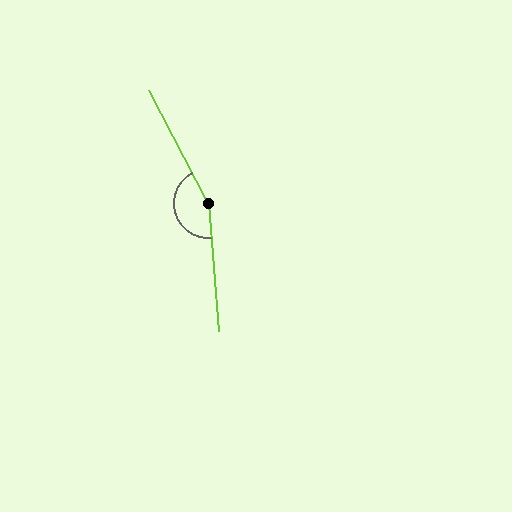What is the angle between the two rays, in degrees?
Approximately 157 degrees.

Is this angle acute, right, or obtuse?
It is obtuse.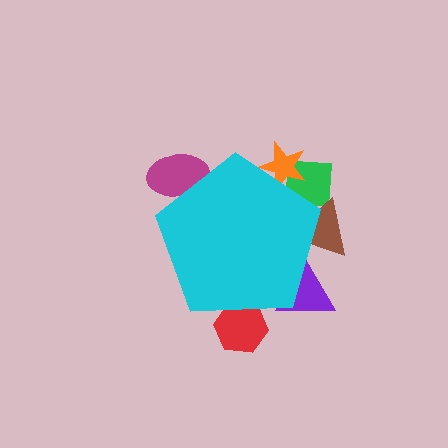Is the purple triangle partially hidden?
Yes, the purple triangle is partially hidden behind the cyan pentagon.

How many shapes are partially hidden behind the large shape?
6 shapes are partially hidden.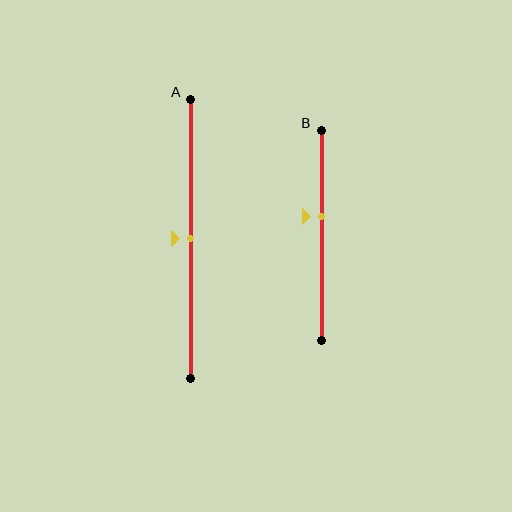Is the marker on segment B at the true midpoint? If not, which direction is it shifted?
No, the marker on segment B is shifted upward by about 9% of the segment length.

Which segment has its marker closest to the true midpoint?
Segment A has its marker closest to the true midpoint.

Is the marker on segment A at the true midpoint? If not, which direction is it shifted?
Yes, the marker on segment A is at the true midpoint.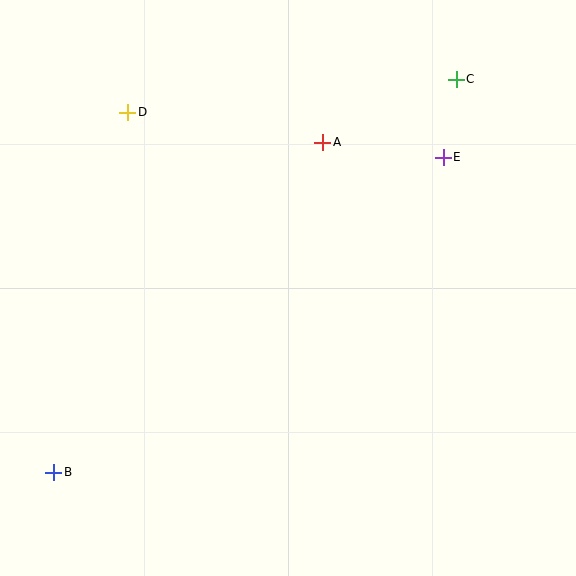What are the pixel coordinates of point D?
Point D is at (128, 112).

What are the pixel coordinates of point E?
Point E is at (443, 157).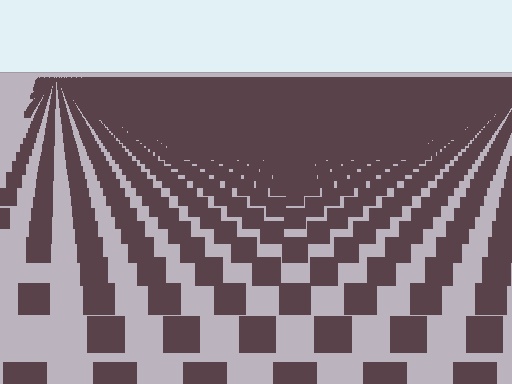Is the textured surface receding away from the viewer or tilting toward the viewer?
The surface is receding away from the viewer. Texture elements get smaller and denser toward the top.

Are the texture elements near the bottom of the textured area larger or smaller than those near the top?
Larger. Near the bottom, elements are closer to the viewer and appear at a bigger on-screen size.